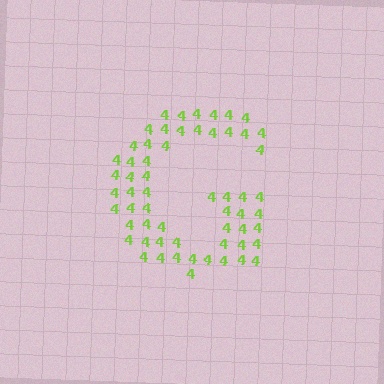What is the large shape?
The large shape is the letter G.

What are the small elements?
The small elements are digit 4's.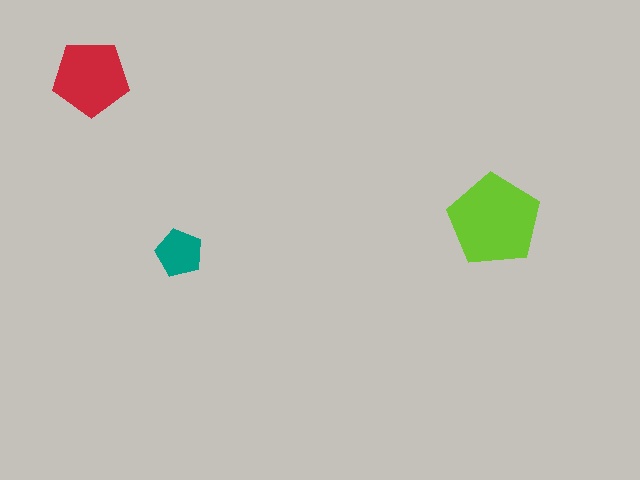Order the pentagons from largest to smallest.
the lime one, the red one, the teal one.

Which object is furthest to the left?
The red pentagon is leftmost.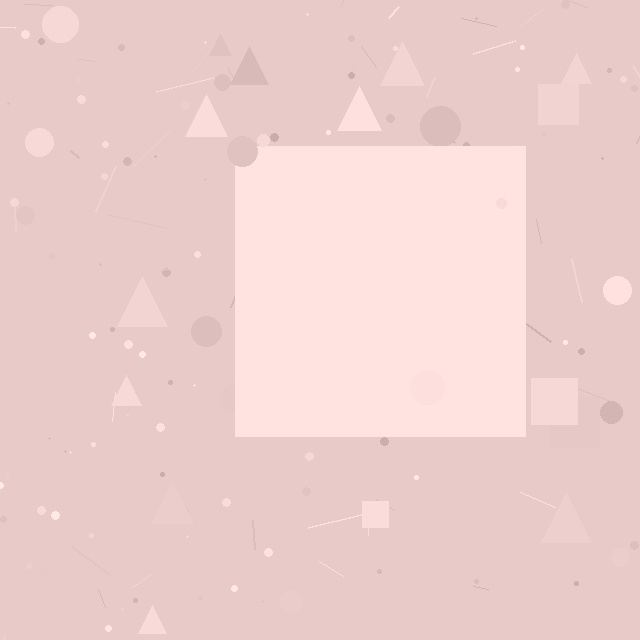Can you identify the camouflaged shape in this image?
The camouflaged shape is a square.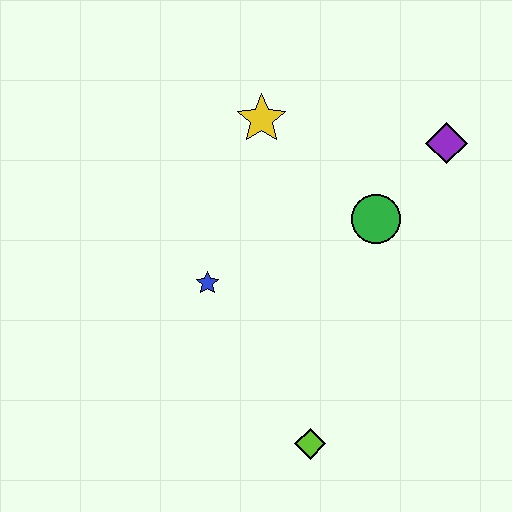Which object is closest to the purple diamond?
The green circle is closest to the purple diamond.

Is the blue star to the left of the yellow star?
Yes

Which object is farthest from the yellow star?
The lime diamond is farthest from the yellow star.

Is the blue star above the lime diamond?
Yes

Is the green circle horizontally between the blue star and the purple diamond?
Yes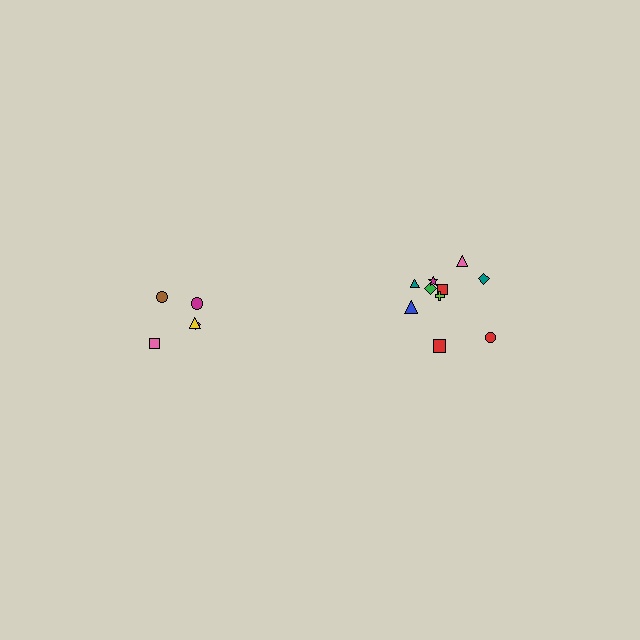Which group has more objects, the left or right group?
The right group.